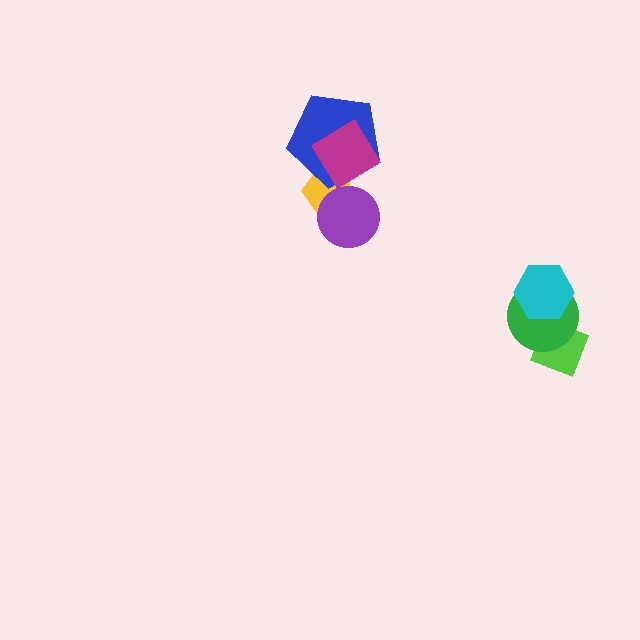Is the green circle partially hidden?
Yes, it is partially covered by another shape.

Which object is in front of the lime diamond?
The green circle is in front of the lime diamond.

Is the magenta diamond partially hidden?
No, no other shape covers it.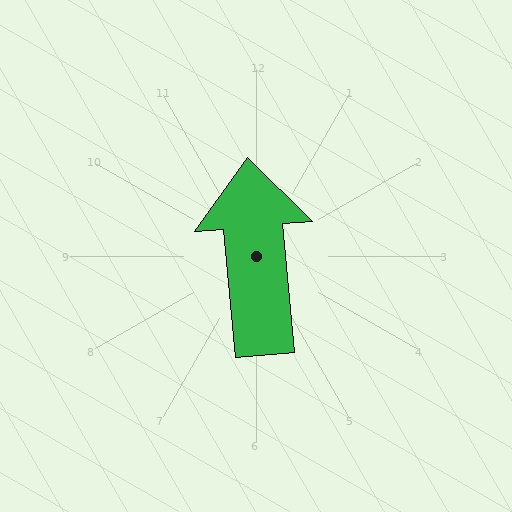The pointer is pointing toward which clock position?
Roughly 12 o'clock.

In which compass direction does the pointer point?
North.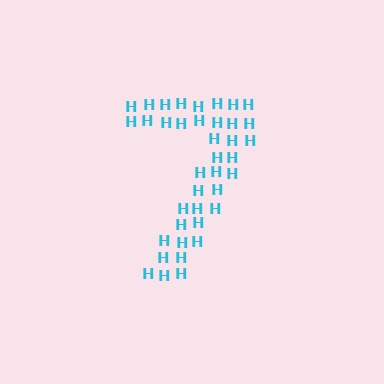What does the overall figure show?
The overall figure shows the digit 7.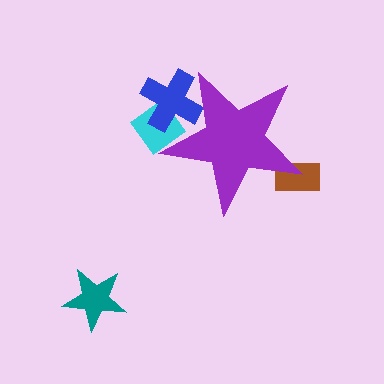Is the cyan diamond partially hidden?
Yes, the cyan diamond is partially hidden behind the purple star.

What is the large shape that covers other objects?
A purple star.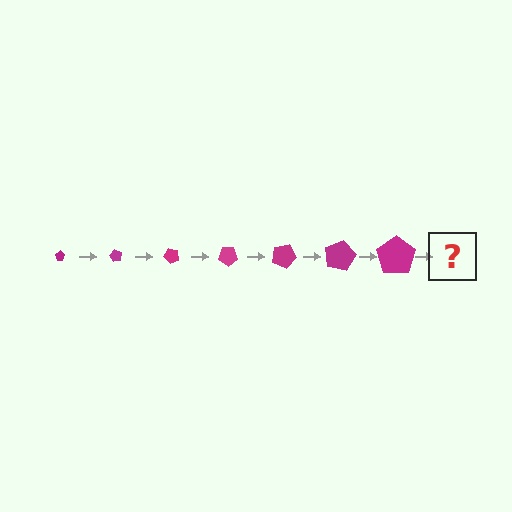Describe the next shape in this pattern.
It should be a pentagon, larger than the previous one and rotated 420 degrees from the start.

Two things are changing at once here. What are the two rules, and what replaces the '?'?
The two rules are that the pentagon grows larger each step and it rotates 60 degrees each step. The '?' should be a pentagon, larger than the previous one and rotated 420 degrees from the start.